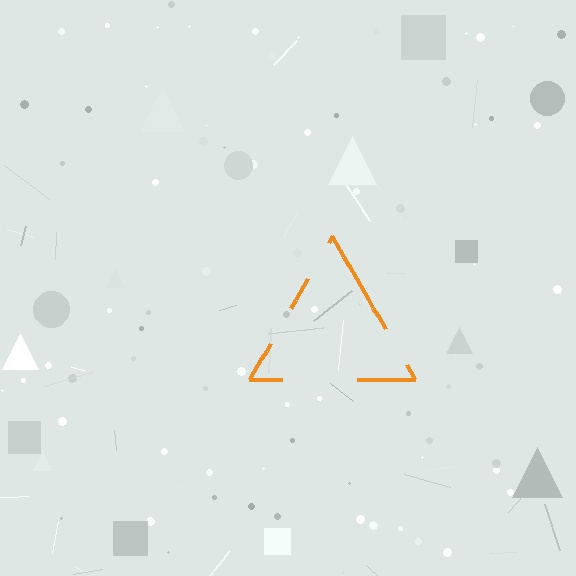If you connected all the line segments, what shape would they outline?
They would outline a triangle.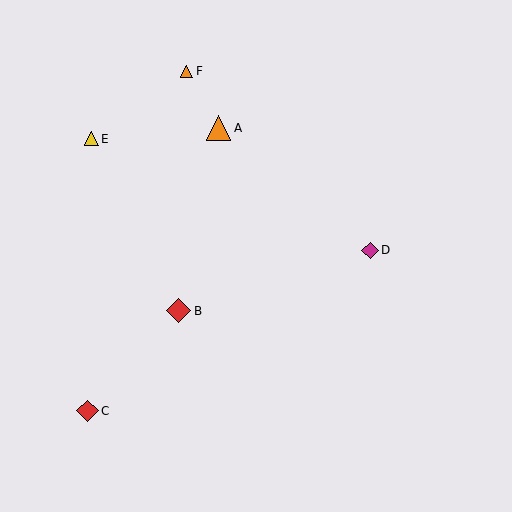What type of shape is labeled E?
Shape E is a yellow triangle.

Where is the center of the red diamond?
The center of the red diamond is at (179, 311).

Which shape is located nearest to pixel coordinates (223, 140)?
The orange triangle (labeled A) at (218, 128) is nearest to that location.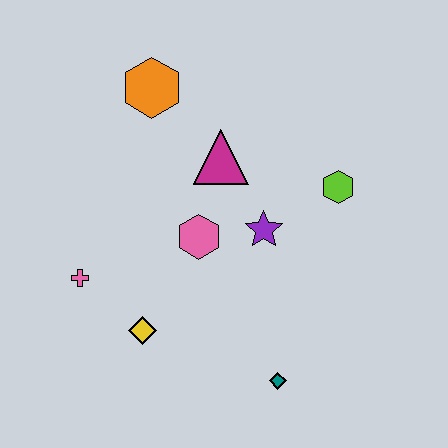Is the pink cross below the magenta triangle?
Yes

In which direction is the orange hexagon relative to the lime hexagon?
The orange hexagon is to the left of the lime hexagon.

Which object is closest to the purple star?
The pink hexagon is closest to the purple star.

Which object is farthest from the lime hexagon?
The pink cross is farthest from the lime hexagon.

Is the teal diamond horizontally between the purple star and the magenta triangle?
No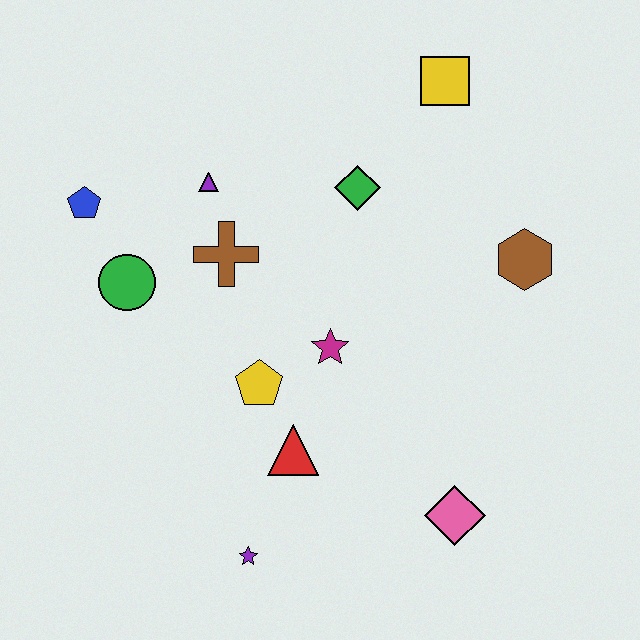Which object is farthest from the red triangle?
The yellow square is farthest from the red triangle.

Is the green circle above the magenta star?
Yes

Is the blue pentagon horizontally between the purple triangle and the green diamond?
No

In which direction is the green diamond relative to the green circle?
The green diamond is to the right of the green circle.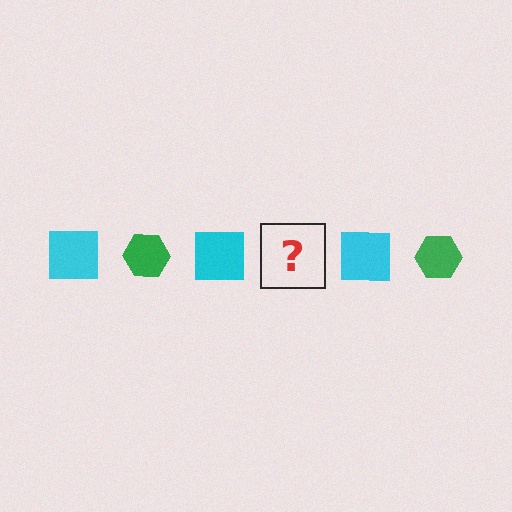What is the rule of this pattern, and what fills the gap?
The rule is that the pattern alternates between cyan square and green hexagon. The gap should be filled with a green hexagon.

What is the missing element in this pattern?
The missing element is a green hexagon.